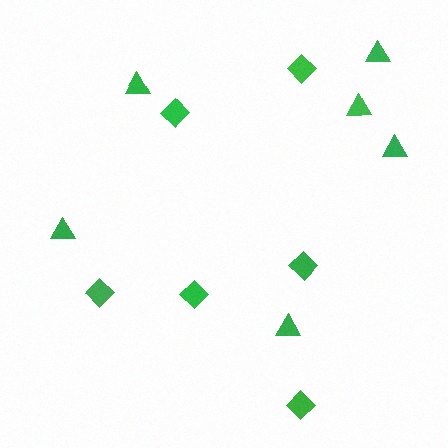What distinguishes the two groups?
There are 2 groups: one group of triangles (6) and one group of diamonds (6).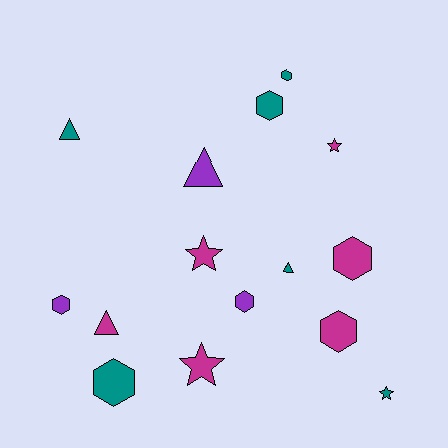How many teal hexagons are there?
There are 3 teal hexagons.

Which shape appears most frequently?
Hexagon, with 7 objects.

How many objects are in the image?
There are 15 objects.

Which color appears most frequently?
Teal, with 6 objects.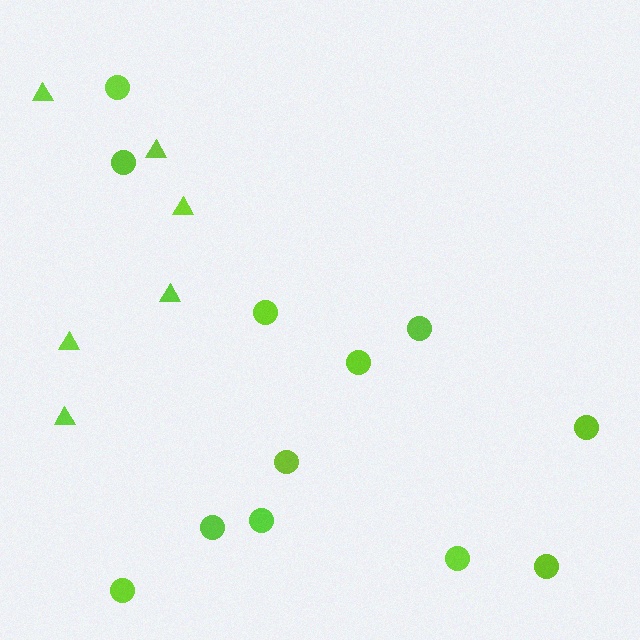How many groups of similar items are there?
There are 2 groups: one group of circles (12) and one group of triangles (6).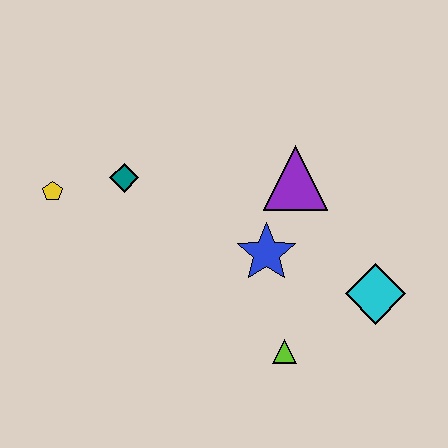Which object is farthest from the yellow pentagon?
The cyan diamond is farthest from the yellow pentagon.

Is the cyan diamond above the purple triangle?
No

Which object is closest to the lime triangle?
The blue star is closest to the lime triangle.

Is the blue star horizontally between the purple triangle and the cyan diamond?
No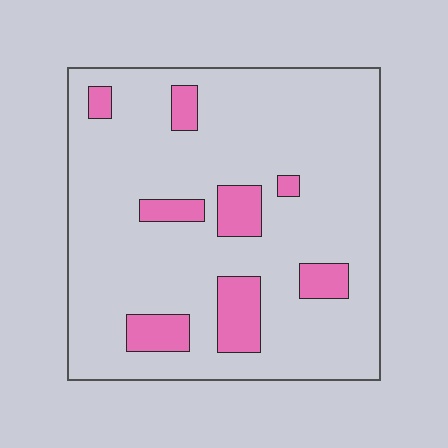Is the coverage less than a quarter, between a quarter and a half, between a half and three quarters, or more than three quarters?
Less than a quarter.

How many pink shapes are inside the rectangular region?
8.